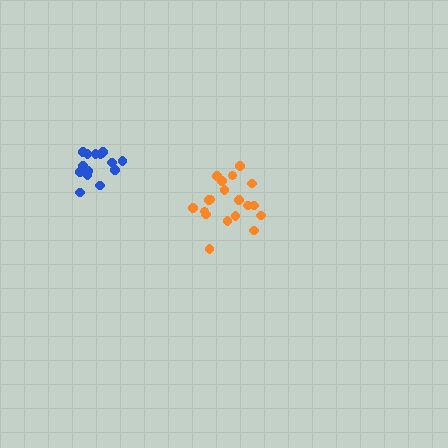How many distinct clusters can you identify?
There are 2 distinct clusters.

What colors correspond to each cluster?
The clusters are colored: blue, orange.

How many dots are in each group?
Group 1: 17 dots, Group 2: 19 dots (36 total).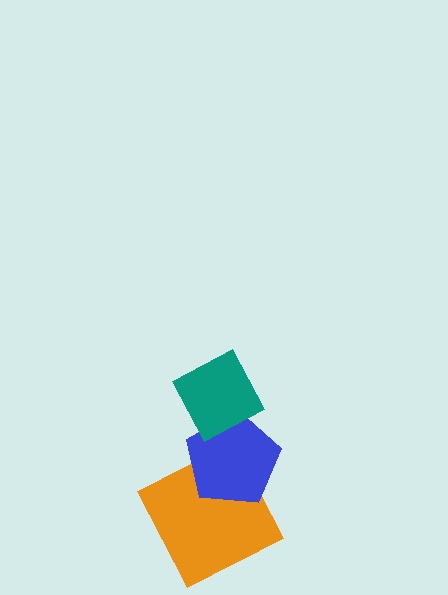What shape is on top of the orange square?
The blue pentagon is on top of the orange square.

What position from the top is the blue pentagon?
The blue pentagon is 2nd from the top.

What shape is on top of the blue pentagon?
The teal diamond is on top of the blue pentagon.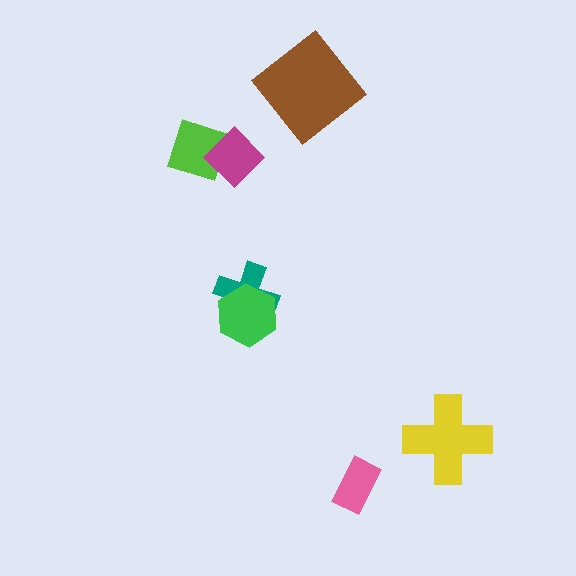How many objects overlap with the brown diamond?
0 objects overlap with the brown diamond.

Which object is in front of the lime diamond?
The magenta diamond is in front of the lime diamond.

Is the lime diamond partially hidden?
Yes, it is partially covered by another shape.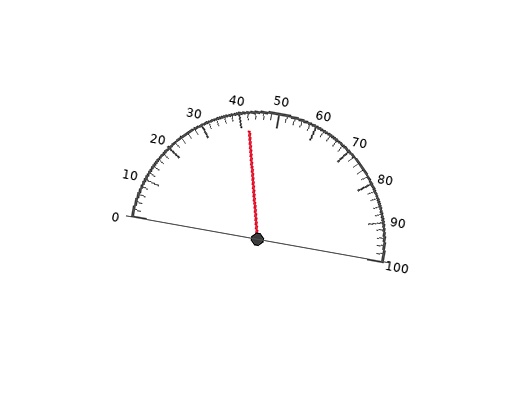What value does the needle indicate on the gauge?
The needle indicates approximately 42.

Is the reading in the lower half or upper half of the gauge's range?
The reading is in the lower half of the range (0 to 100).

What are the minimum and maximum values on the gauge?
The gauge ranges from 0 to 100.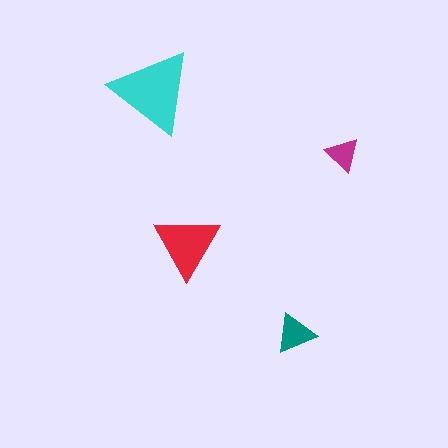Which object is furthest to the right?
The magenta triangle is rightmost.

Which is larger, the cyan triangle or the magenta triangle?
The cyan one.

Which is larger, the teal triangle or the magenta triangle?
The teal one.